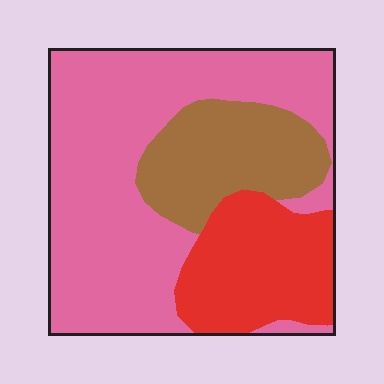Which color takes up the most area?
Pink, at roughly 55%.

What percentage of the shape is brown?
Brown takes up about one fifth (1/5) of the shape.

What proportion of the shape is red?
Red covers roughly 20% of the shape.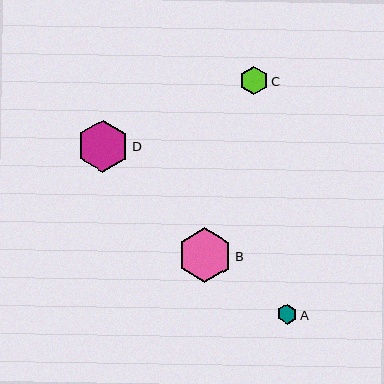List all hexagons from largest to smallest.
From largest to smallest: B, D, C, A.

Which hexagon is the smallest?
Hexagon A is the smallest with a size of approximately 20 pixels.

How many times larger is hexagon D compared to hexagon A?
Hexagon D is approximately 2.6 times the size of hexagon A.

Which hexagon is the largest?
Hexagon B is the largest with a size of approximately 55 pixels.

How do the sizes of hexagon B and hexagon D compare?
Hexagon B and hexagon D are approximately the same size.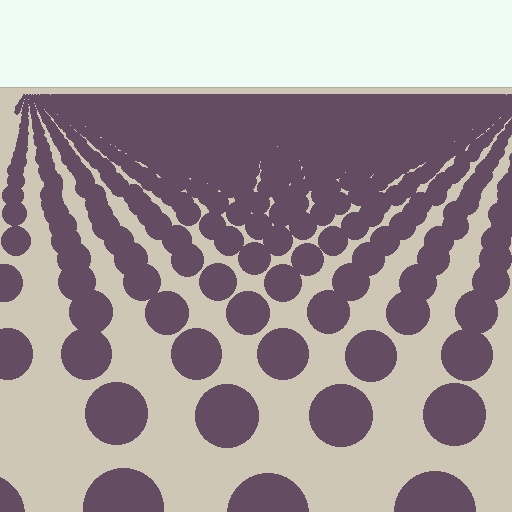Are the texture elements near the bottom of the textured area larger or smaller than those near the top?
Larger. Near the bottom, elements are closer to the viewer and appear at a bigger on-screen size.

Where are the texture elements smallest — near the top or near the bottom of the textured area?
Near the top.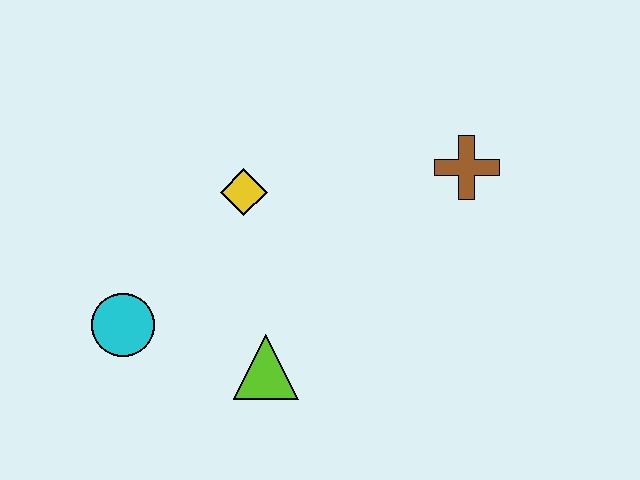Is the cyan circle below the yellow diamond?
Yes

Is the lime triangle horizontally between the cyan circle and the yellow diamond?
No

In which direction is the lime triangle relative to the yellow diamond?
The lime triangle is below the yellow diamond.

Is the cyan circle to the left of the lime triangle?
Yes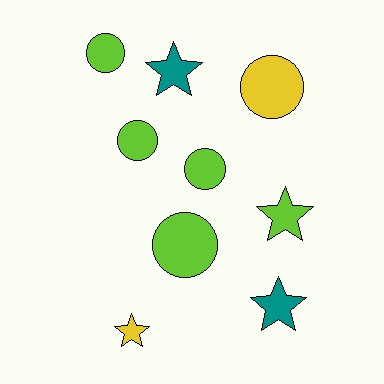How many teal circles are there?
There are no teal circles.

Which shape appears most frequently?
Circle, with 5 objects.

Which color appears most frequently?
Lime, with 5 objects.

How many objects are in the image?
There are 9 objects.